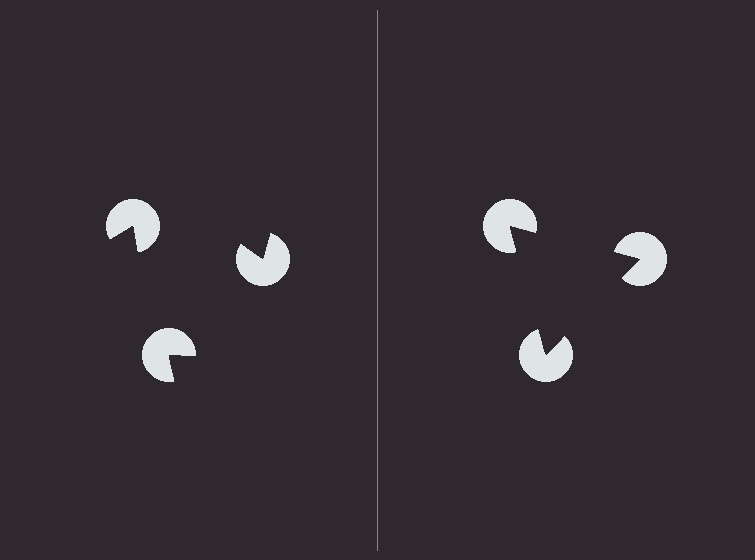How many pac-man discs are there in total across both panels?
6 — 3 on each side.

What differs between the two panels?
The pac-man discs are positioned identically on both sides; only the wedge orientations differ. On the right they align to a triangle; on the left they are misaligned.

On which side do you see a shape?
An illusory triangle appears on the right side. On the left side the wedge cuts are rotated, so no coherent shape forms.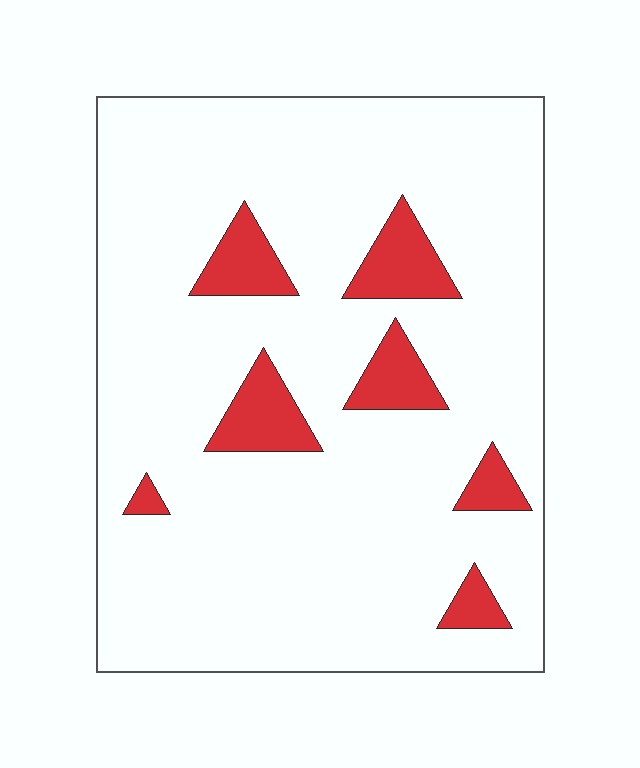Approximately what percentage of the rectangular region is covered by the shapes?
Approximately 10%.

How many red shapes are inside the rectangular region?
7.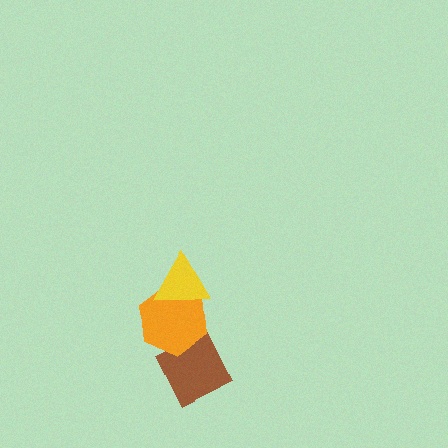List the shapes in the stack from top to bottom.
From top to bottom: the yellow triangle, the orange hexagon, the brown diamond.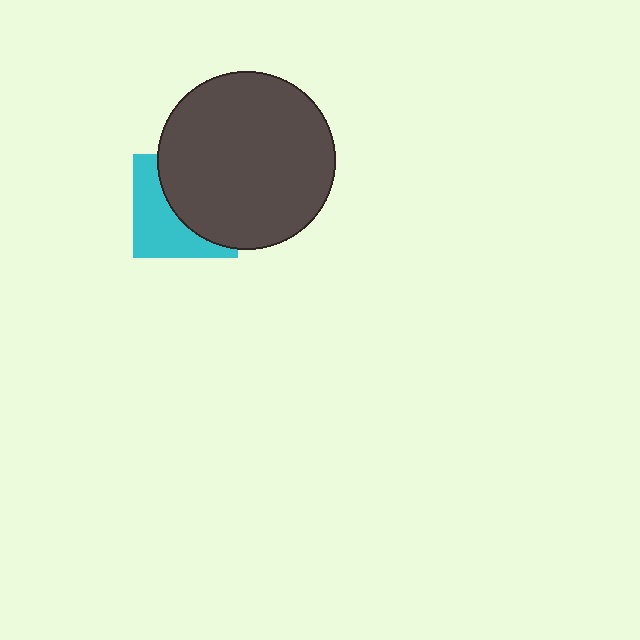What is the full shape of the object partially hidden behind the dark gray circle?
The partially hidden object is a cyan square.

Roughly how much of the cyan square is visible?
A small part of it is visible (roughly 44%).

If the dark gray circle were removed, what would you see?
You would see the complete cyan square.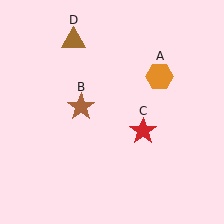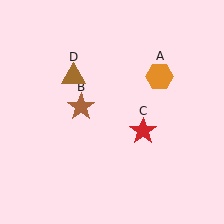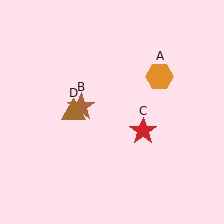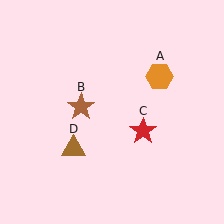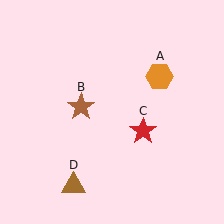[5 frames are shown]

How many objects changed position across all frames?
1 object changed position: brown triangle (object D).